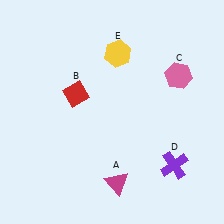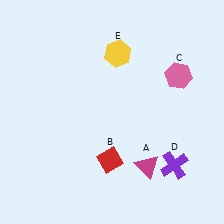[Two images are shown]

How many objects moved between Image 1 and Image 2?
2 objects moved between the two images.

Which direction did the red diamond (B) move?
The red diamond (B) moved down.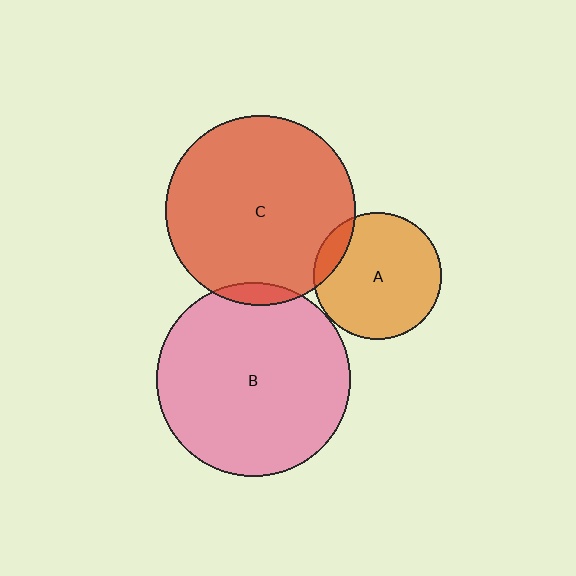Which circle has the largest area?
Circle B (pink).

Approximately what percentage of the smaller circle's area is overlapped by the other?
Approximately 10%.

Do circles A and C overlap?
Yes.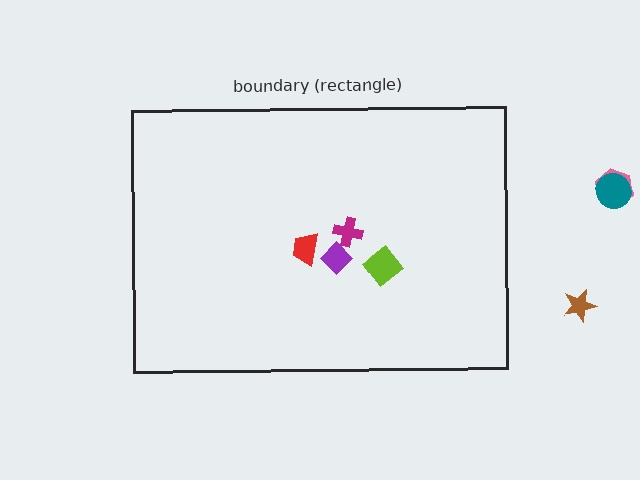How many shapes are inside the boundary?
4 inside, 3 outside.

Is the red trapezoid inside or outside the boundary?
Inside.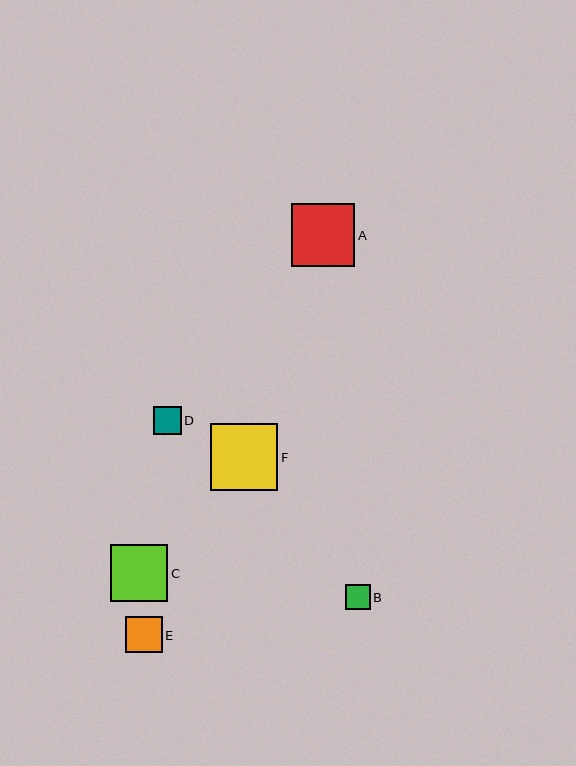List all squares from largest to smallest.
From largest to smallest: F, A, C, E, D, B.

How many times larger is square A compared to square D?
Square A is approximately 2.3 times the size of square D.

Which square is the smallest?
Square B is the smallest with a size of approximately 25 pixels.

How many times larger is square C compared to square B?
Square C is approximately 2.3 times the size of square B.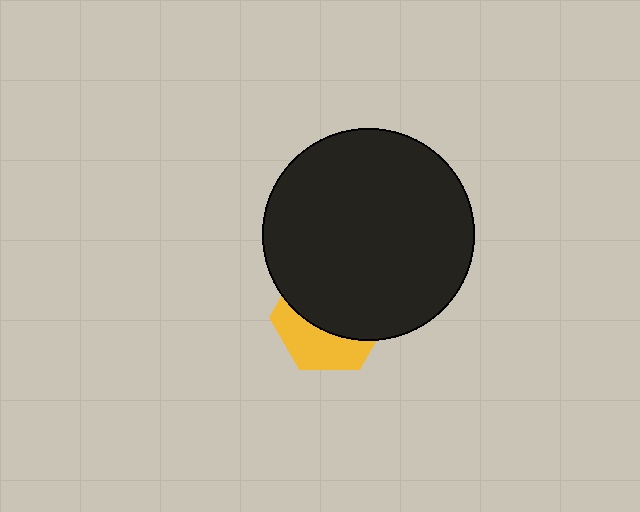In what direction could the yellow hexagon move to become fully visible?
The yellow hexagon could move down. That would shift it out from behind the black circle entirely.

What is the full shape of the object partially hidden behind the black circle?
The partially hidden object is a yellow hexagon.